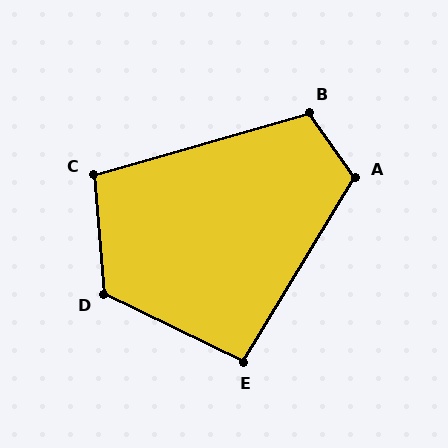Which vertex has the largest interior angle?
D, at approximately 121 degrees.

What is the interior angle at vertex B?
Approximately 110 degrees (obtuse).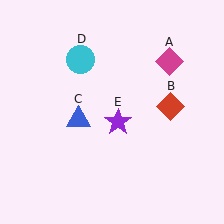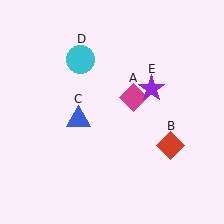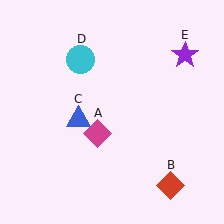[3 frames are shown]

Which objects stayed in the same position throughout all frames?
Blue triangle (object C) and cyan circle (object D) remained stationary.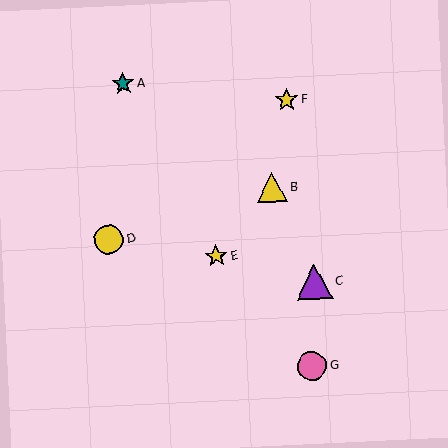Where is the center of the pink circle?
The center of the pink circle is at (312, 366).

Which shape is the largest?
The purple triangle (labeled C) is the largest.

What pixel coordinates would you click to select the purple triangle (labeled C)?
Click at (314, 282) to select the purple triangle C.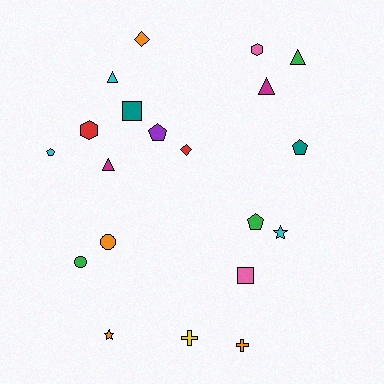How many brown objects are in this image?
There are no brown objects.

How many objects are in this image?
There are 20 objects.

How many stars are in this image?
There are 2 stars.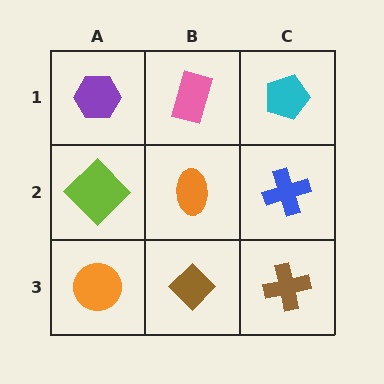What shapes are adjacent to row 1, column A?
A lime diamond (row 2, column A), a pink rectangle (row 1, column B).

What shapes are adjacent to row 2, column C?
A cyan pentagon (row 1, column C), a brown cross (row 3, column C), an orange ellipse (row 2, column B).